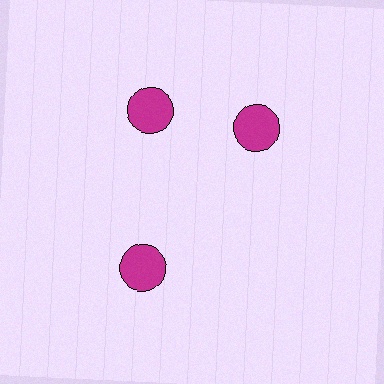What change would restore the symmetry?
The symmetry would be restored by rotating it back into even spacing with its neighbors so that all 3 circles sit at equal angles and equal distance from the center.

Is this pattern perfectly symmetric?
No. The 3 magenta circles are arranged in a ring, but one element near the 3 o'clock position is rotated out of alignment along the ring, breaking the 3-fold rotational symmetry.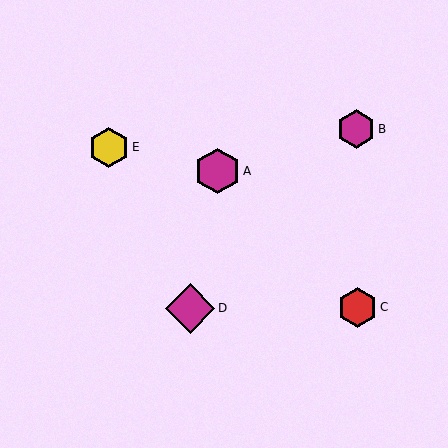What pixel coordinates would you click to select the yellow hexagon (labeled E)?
Click at (109, 147) to select the yellow hexagon E.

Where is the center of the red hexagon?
The center of the red hexagon is at (357, 307).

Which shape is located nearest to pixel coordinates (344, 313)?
The red hexagon (labeled C) at (357, 307) is nearest to that location.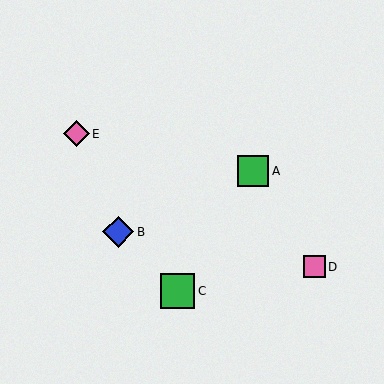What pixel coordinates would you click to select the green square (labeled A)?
Click at (253, 171) to select the green square A.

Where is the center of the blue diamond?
The center of the blue diamond is at (118, 232).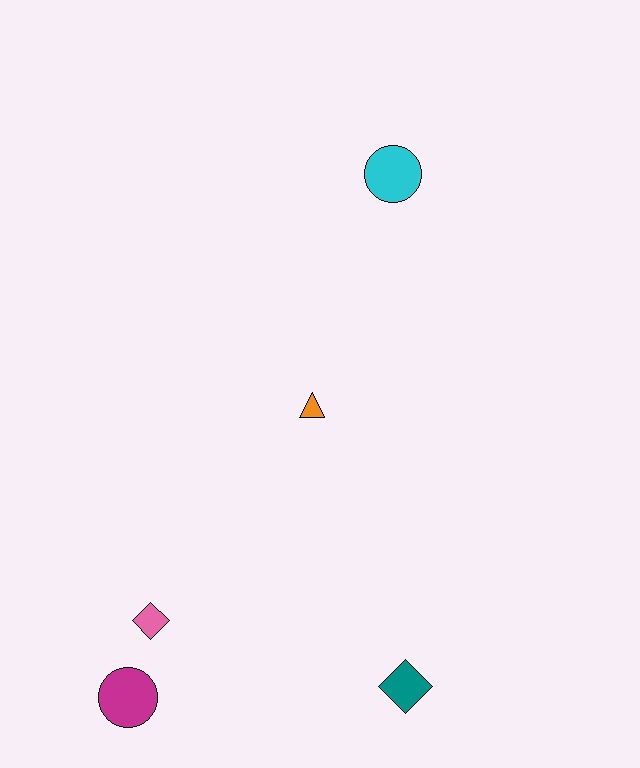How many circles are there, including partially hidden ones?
There are 2 circles.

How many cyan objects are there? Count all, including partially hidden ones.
There is 1 cyan object.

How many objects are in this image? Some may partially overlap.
There are 5 objects.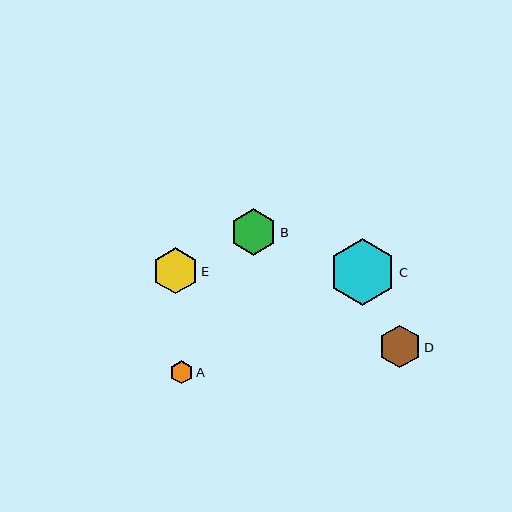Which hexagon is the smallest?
Hexagon A is the smallest with a size of approximately 23 pixels.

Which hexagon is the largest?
Hexagon C is the largest with a size of approximately 67 pixels.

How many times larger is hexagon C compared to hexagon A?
Hexagon C is approximately 2.9 times the size of hexagon A.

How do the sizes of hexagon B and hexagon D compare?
Hexagon B and hexagon D are approximately the same size.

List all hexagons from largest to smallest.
From largest to smallest: C, B, E, D, A.